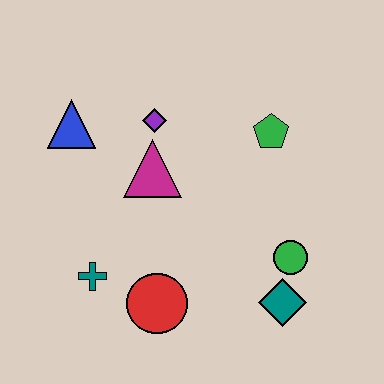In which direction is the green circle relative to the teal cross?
The green circle is to the right of the teal cross.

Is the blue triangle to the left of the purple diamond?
Yes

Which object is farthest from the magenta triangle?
The teal diamond is farthest from the magenta triangle.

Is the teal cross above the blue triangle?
No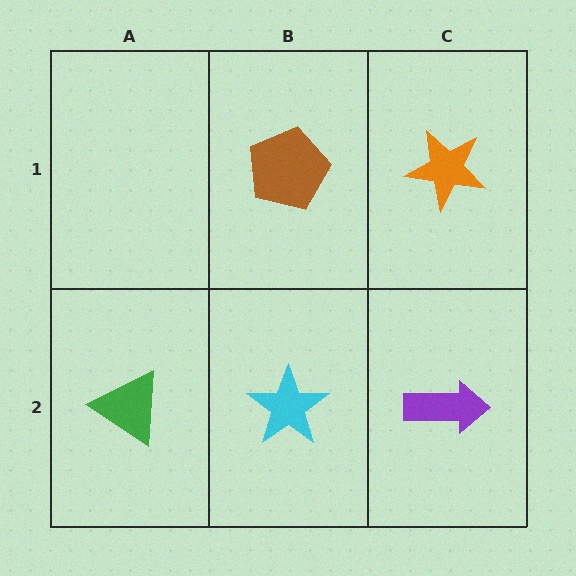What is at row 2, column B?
A cyan star.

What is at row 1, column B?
A brown pentagon.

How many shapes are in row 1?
2 shapes.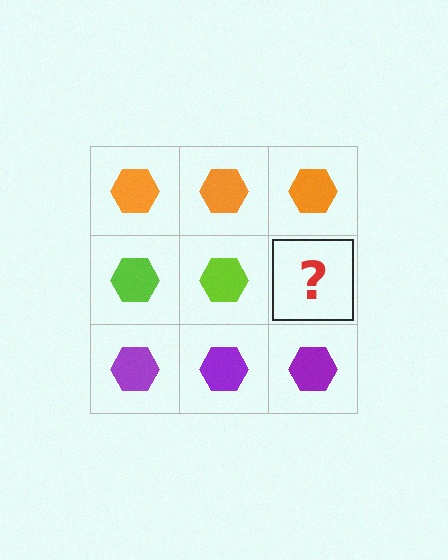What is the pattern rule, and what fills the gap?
The rule is that each row has a consistent color. The gap should be filled with a lime hexagon.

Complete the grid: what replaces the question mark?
The question mark should be replaced with a lime hexagon.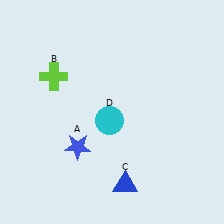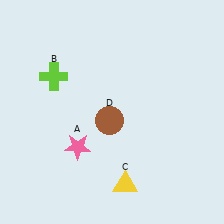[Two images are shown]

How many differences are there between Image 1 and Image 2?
There are 3 differences between the two images.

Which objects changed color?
A changed from blue to pink. C changed from blue to yellow. D changed from cyan to brown.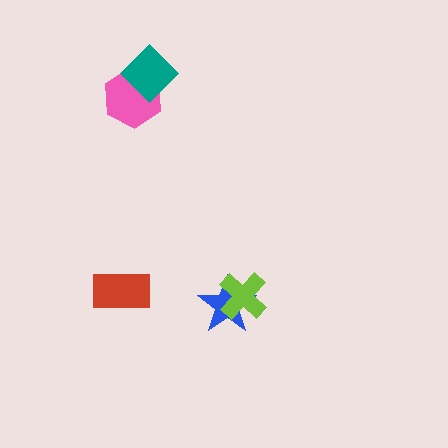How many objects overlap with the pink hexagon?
1 object overlaps with the pink hexagon.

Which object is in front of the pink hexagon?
The teal diamond is in front of the pink hexagon.